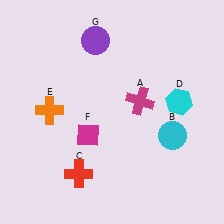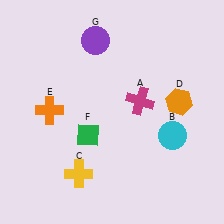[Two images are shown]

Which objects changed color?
C changed from red to yellow. D changed from cyan to orange. F changed from magenta to green.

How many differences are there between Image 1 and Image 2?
There are 3 differences between the two images.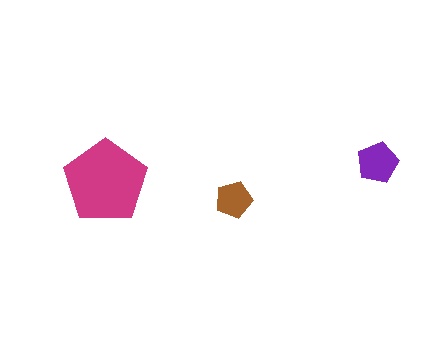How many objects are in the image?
There are 3 objects in the image.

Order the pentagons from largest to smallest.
the magenta one, the purple one, the brown one.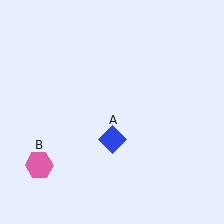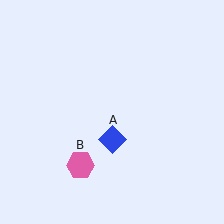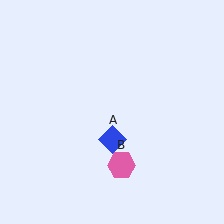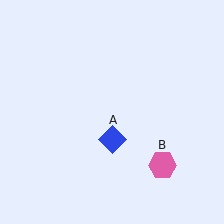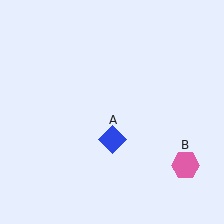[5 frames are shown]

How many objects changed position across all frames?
1 object changed position: pink hexagon (object B).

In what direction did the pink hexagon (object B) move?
The pink hexagon (object B) moved right.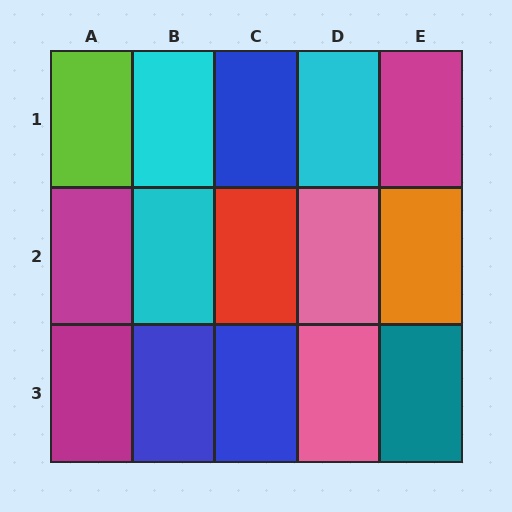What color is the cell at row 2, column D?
Pink.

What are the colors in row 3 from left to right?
Magenta, blue, blue, pink, teal.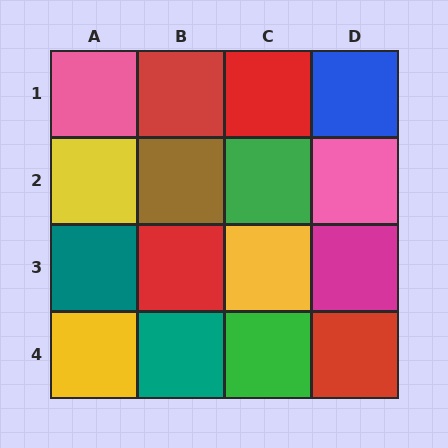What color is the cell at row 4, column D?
Red.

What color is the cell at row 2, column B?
Brown.